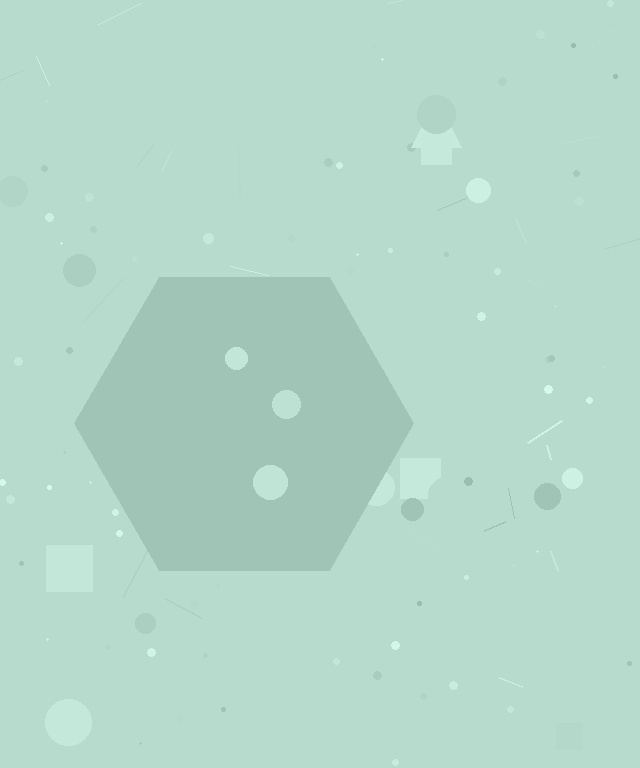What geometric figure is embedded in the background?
A hexagon is embedded in the background.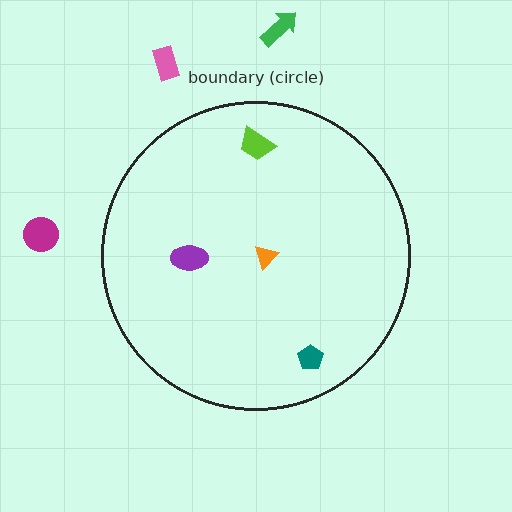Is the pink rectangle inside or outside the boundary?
Outside.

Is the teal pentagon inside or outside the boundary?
Inside.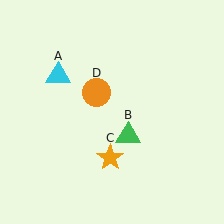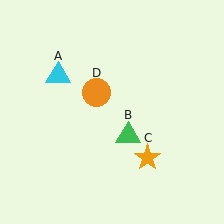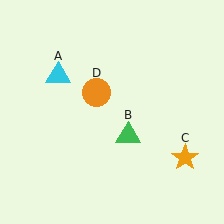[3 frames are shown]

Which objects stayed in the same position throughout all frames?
Cyan triangle (object A) and green triangle (object B) and orange circle (object D) remained stationary.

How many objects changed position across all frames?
1 object changed position: orange star (object C).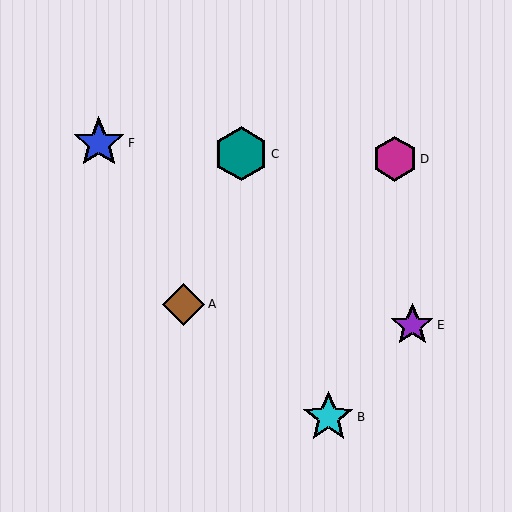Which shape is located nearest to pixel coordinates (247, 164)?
The teal hexagon (labeled C) at (241, 154) is nearest to that location.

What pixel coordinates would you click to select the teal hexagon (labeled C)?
Click at (241, 154) to select the teal hexagon C.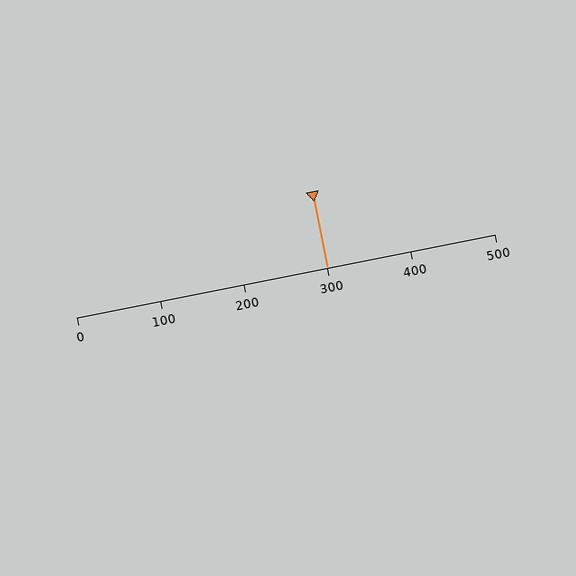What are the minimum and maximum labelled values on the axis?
The axis runs from 0 to 500.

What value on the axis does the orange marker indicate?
The marker indicates approximately 300.